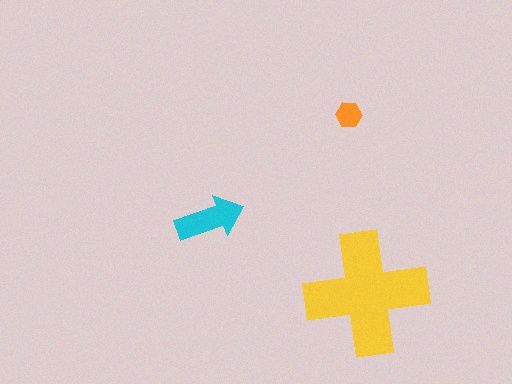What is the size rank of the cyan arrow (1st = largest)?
2nd.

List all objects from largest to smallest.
The yellow cross, the cyan arrow, the orange hexagon.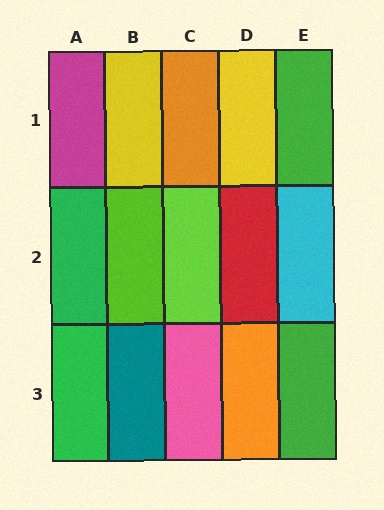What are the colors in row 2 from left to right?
Green, lime, lime, red, cyan.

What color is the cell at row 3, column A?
Green.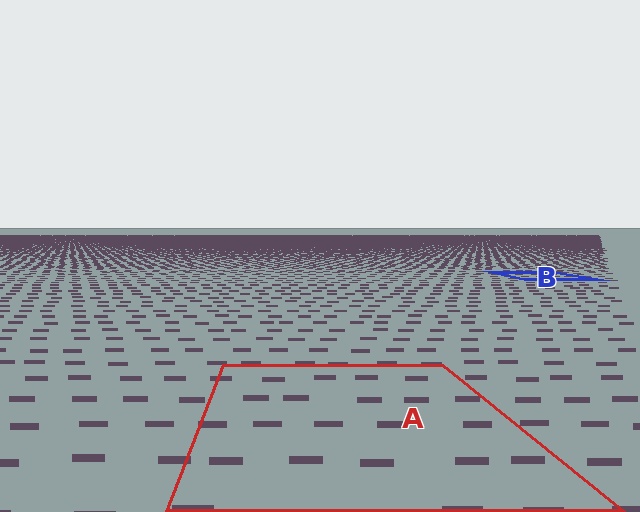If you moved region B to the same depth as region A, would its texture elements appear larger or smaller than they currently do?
They would appear larger. At a closer depth, the same texture elements are projected at a bigger on-screen size.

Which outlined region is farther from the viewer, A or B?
Region B is farther from the viewer — the texture elements inside it appear smaller and more densely packed.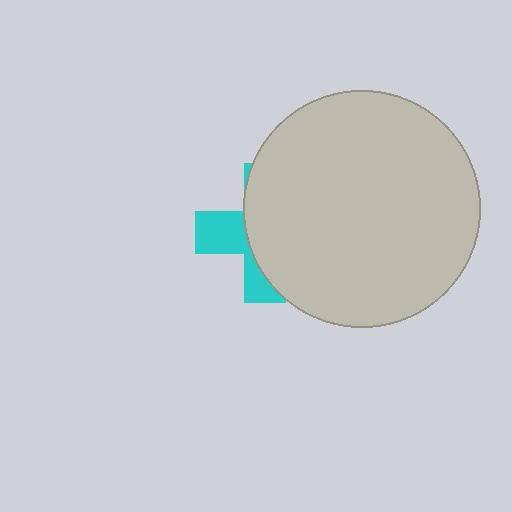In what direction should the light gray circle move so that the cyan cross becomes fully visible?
The light gray circle should move right. That is the shortest direction to clear the overlap and leave the cyan cross fully visible.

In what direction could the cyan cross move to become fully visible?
The cyan cross could move left. That would shift it out from behind the light gray circle entirely.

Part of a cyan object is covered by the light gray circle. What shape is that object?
It is a cross.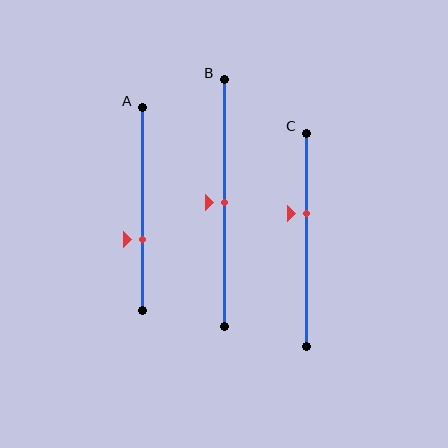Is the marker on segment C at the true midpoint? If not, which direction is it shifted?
No, the marker on segment C is shifted upward by about 12% of the segment length.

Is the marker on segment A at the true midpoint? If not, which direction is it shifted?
No, the marker on segment A is shifted downward by about 15% of the segment length.